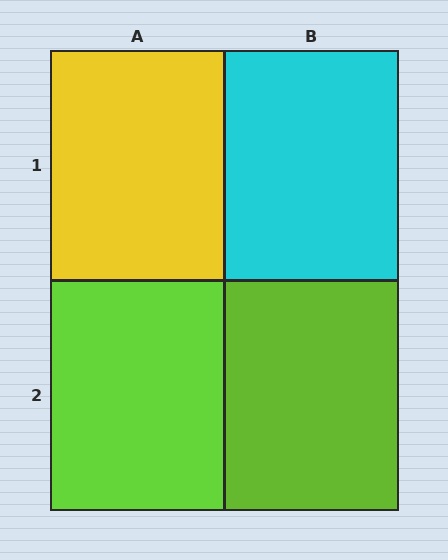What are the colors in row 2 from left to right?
Lime, lime.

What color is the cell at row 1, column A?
Yellow.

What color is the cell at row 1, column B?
Cyan.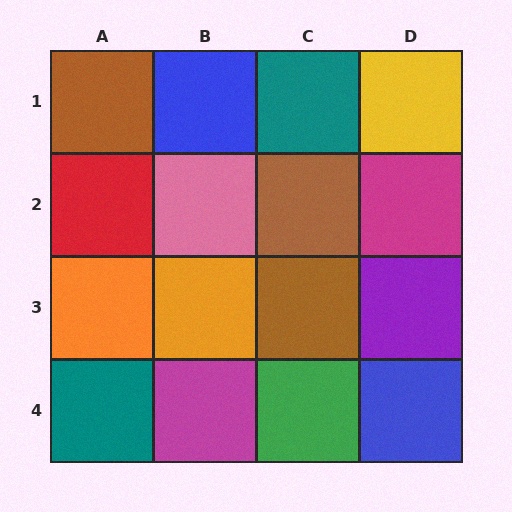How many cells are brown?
3 cells are brown.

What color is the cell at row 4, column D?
Blue.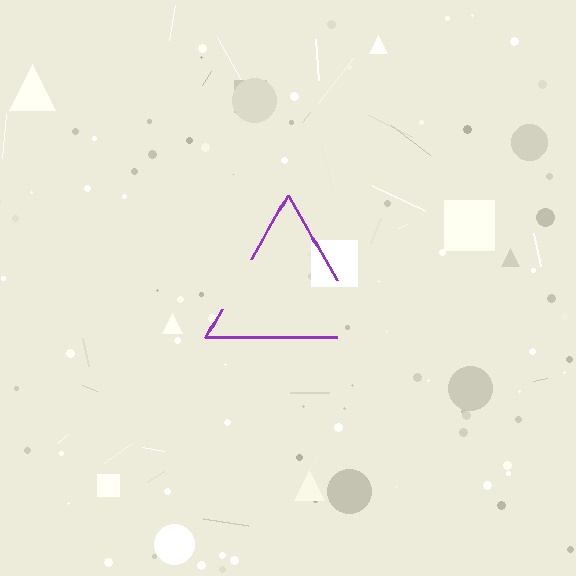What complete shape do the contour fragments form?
The contour fragments form a triangle.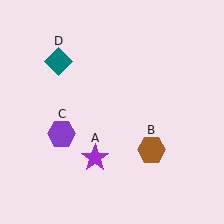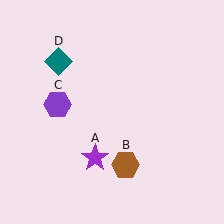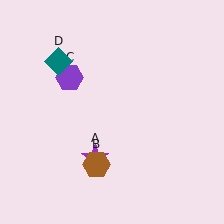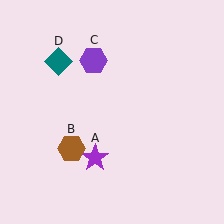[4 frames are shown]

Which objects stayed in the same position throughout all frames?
Purple star (object A) and teal diamond (object D) remained stationary.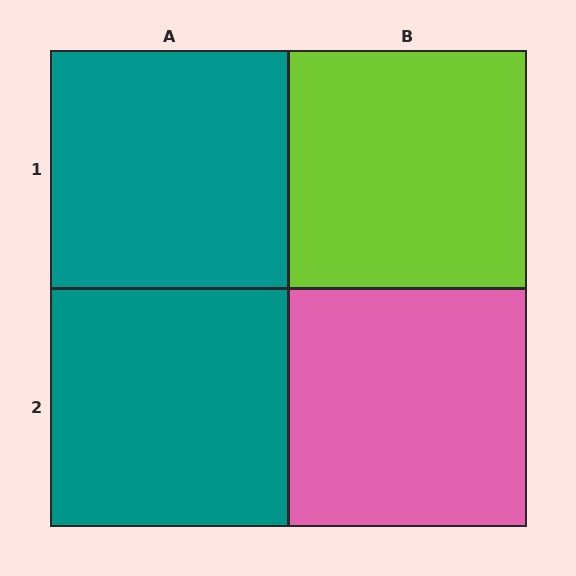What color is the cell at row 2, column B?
Pink.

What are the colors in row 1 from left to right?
Teal, lime.